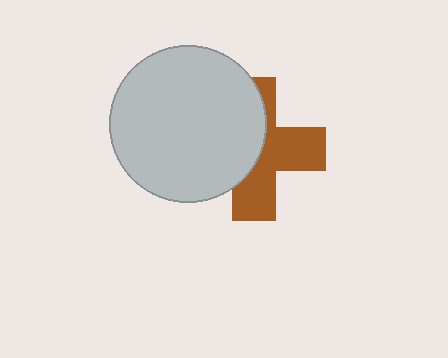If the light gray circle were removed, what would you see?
You would see the complete brown cross.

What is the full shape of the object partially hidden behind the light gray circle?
The partially hidden object is a brown cross.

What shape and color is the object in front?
The object in front is a light gray circle.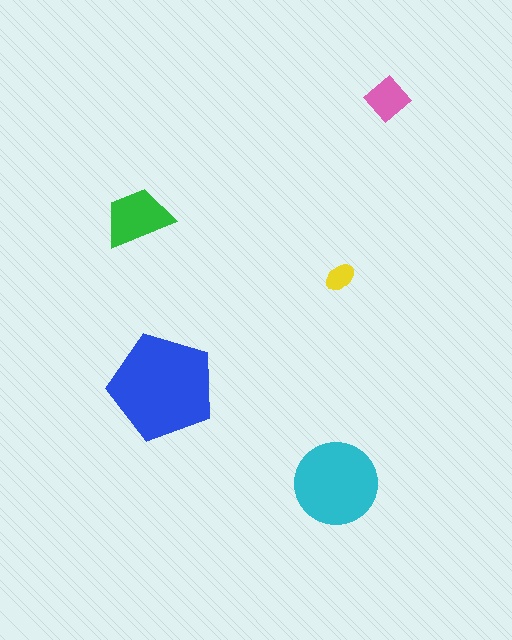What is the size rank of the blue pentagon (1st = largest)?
1st.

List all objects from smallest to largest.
The yellow ellipse, the pink diamond, the green trapezoid, the cyan circle, the blue pentagon.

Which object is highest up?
The pink diamond is topmost.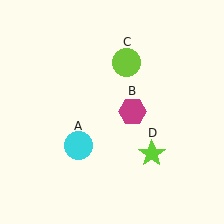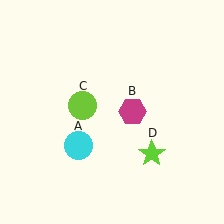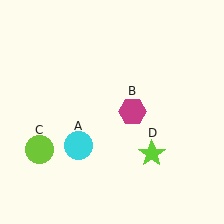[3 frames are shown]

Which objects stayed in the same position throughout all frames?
Cyan circle (object A) and magenta hexagon (object B) and lime star (object D) remained stationary.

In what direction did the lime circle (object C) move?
The lime circle (object C) moved down and to the left.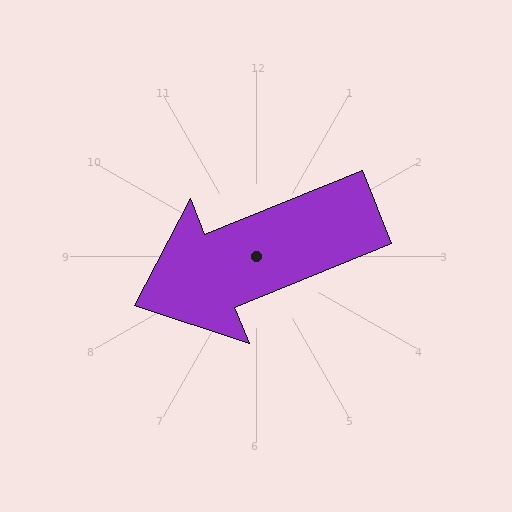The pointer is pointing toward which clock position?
Roughly 8 o'clock.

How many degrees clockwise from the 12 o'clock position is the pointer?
Approximately 248 degrees.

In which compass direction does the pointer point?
West.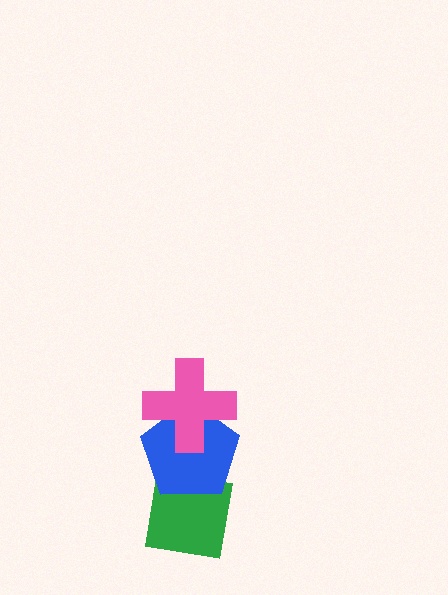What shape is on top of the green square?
The blue pentagon is on top of the green square.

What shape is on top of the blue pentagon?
The pink cross is on top of the blue pentagon.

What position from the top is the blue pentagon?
The blue pentagon is 2nd from the top.